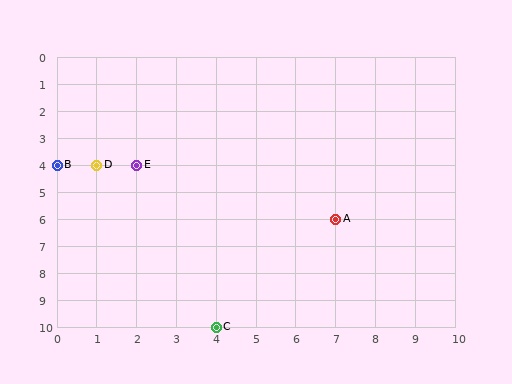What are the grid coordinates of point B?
Point B is at grid coordinates (0, 4).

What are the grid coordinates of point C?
Point C is at grid coordinates (4, 10).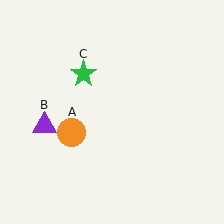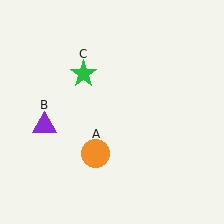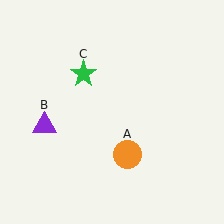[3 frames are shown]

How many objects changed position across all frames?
1 object changed position: orange circle (object A).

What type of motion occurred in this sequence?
The orange circle (object A) rotated counterclockwise around the center of the scene.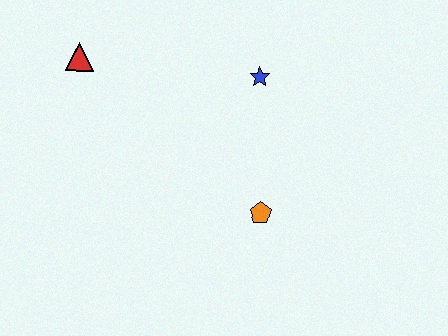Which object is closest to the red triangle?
The blue star is closest to the red triangle.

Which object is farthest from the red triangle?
The orange pentagon is farthest from the red triangle.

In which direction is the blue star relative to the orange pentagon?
The blue star is above the orange pentagon.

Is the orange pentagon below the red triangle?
Yes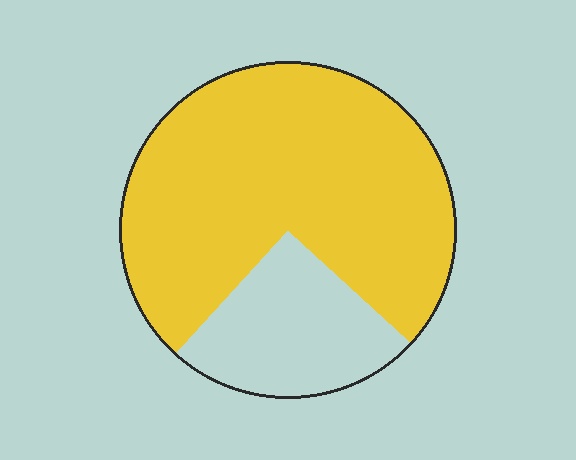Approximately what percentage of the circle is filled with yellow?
Approximately 75%.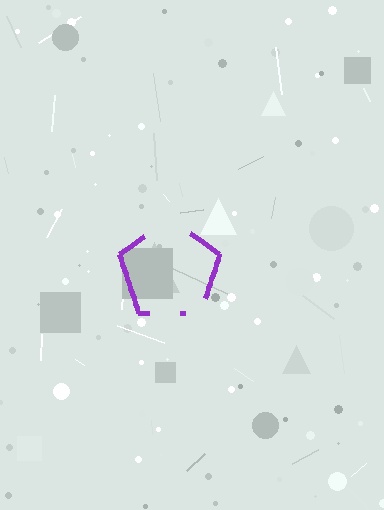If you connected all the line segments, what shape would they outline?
They would outline a pentagon.